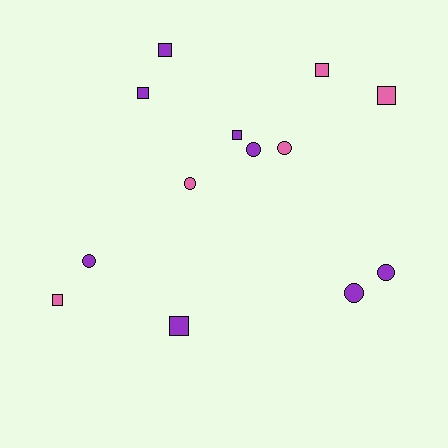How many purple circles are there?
There are 4 purple circles.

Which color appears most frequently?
Purple, with 8 objects.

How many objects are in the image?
There are 13 objects.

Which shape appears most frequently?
Square, with 7 objects.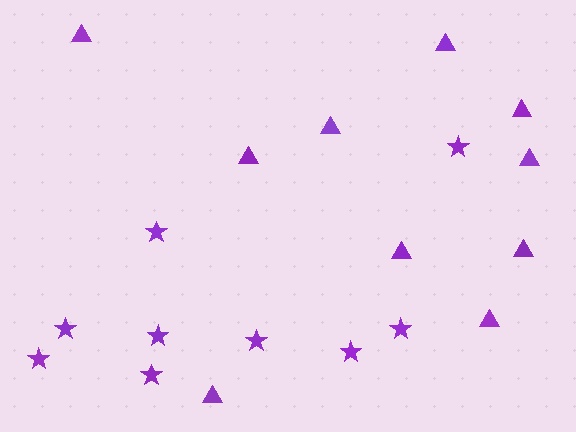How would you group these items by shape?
There are 2 groups: one group of stars (9) and one group of triangles (10).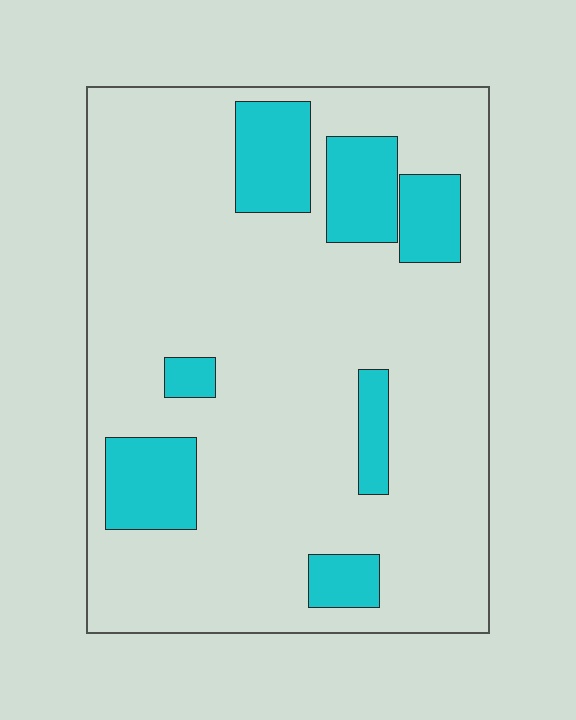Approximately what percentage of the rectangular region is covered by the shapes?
Approximately 20%.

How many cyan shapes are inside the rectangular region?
7.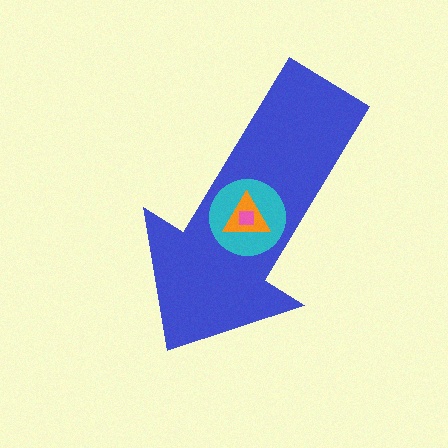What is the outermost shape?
The blue arrow.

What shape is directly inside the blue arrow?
The cyan circle.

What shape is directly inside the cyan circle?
The orange triangle.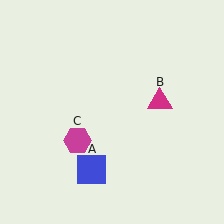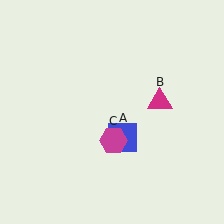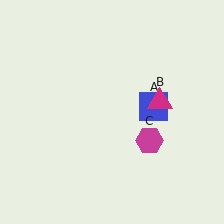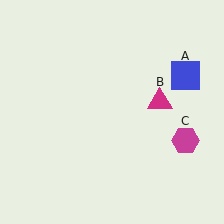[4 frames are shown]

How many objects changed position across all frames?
2 objects changed position: blue square (object A), magenta hexagon (object C).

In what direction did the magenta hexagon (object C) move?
The magenta hexagon (object C) moved right.